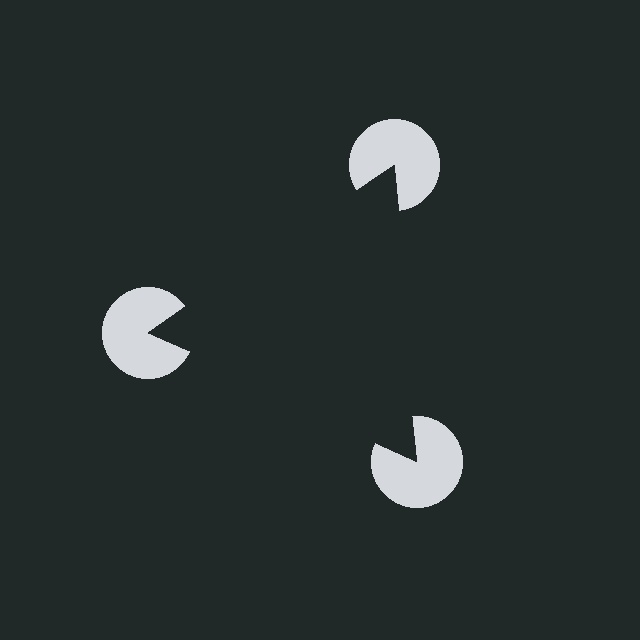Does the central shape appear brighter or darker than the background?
It typically appears slightly darker than the background, even though no actual brightness change is drawn.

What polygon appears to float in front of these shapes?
An illusory triangle — its edges are inferred from the aligned wedge cuts in the pac-man discs, not physically drawn.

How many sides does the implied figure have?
3 sides.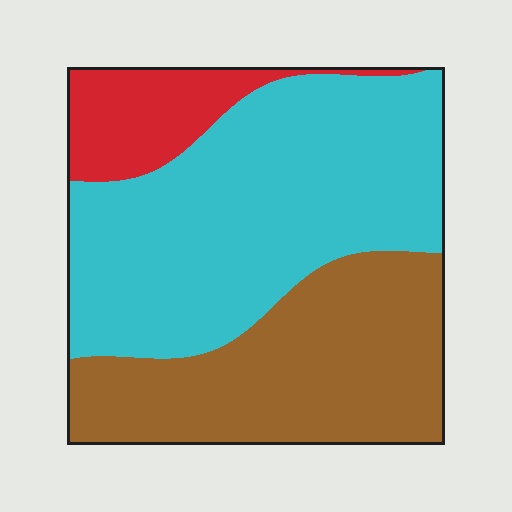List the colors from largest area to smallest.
From largest to smallest: cyan, brown, red.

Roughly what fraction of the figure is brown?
Brown covers 36% of the figure.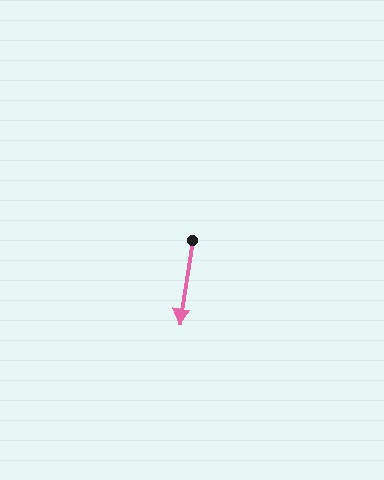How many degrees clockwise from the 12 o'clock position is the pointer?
Approximately 189 degrees.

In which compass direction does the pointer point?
South.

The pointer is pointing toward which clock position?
Roughly 6 o'clock.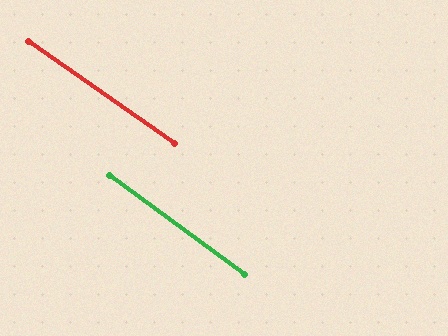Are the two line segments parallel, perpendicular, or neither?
Parallel — their directions differ by only 1.1°.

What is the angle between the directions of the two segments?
Approximately 1 degree.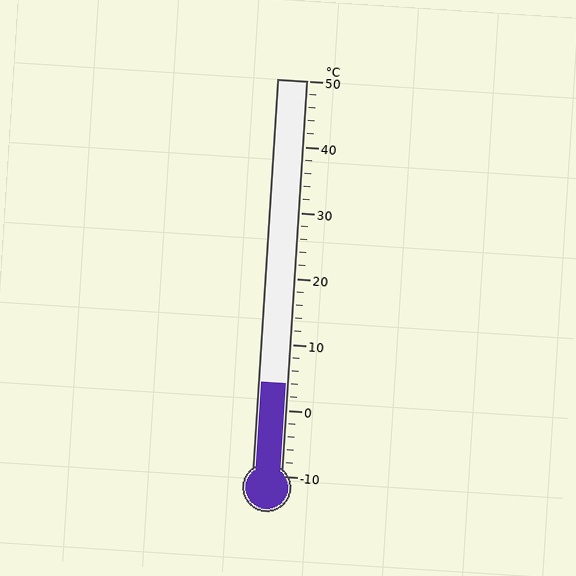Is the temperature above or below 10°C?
The temperature is below 10°C.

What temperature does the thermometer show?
The thermometer shows approximately 4°C.